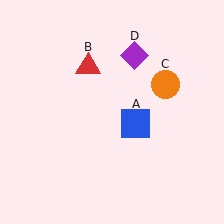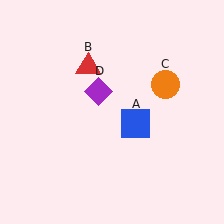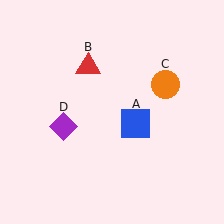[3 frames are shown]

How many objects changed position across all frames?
1 object changed position: purple diamond (object D).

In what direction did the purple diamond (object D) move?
The purple diamond (object D) moved down and to the left.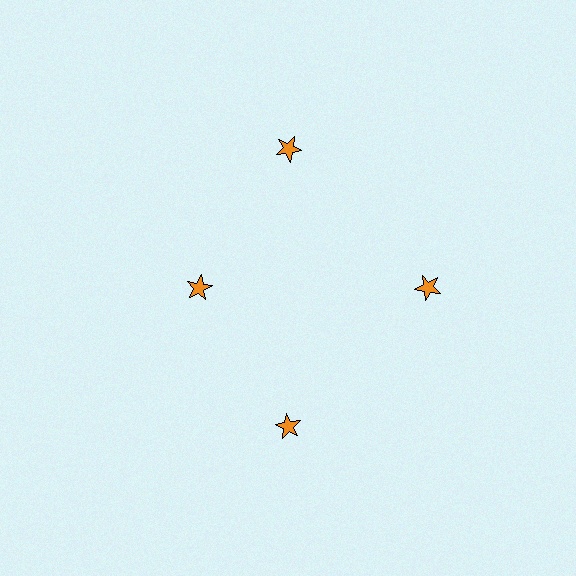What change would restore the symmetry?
The symmetry would be restored by moving it outward, back onto the ring so that all 4 stars sit at equal angles and equal distance from the center.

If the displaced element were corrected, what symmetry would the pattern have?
It would have 4-fold rotational symmetry — the pattern would map onto itself every 90 degrees.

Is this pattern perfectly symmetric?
No. The 4 orange stars are arranged in a ring, but one element near the 9 o'clock position is pulled inward toward the center, breaking the 4-fold rotational symmetry.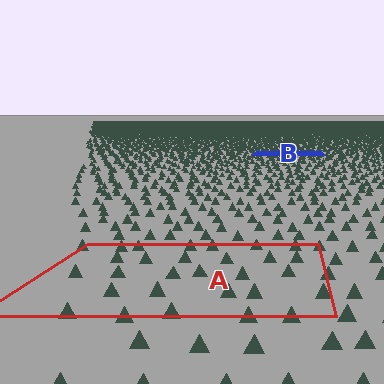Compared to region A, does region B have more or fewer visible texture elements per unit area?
Region B has more texture elements per unit area — they are packed more densely because it is farther away.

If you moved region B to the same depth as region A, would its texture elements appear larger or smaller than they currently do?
They would appear larger. At a closer depth, the same texture elements are projected at a bigger on-screen size.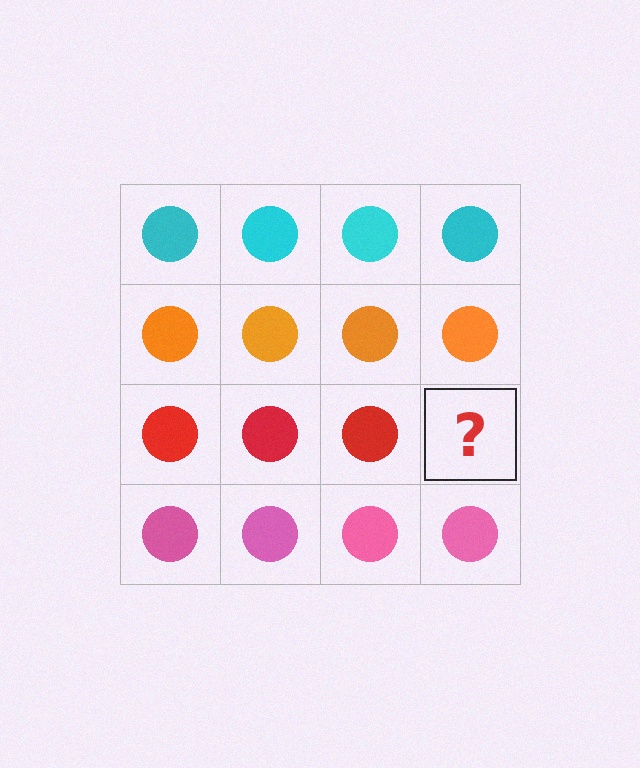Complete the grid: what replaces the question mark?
The question mark should be replaced with a red circle.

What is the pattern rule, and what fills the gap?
The rule is that each row has a consistent color. The gap should be filled with a red circle.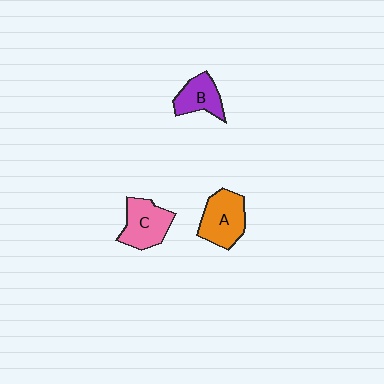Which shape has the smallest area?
Shape B (purple).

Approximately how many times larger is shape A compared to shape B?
Approximately 1.4 times.